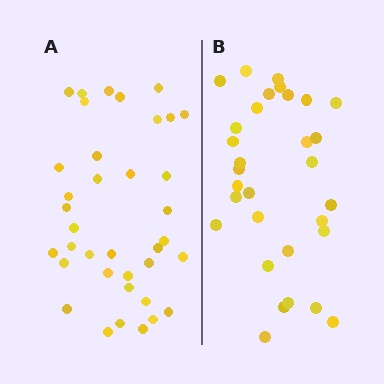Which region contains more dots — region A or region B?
Region A (the left region) has more dots.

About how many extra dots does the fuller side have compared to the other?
Region A has about 6 more dots than region B.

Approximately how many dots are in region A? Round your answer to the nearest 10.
About 40 dots. (The exact count is 37, which rounds to 40.)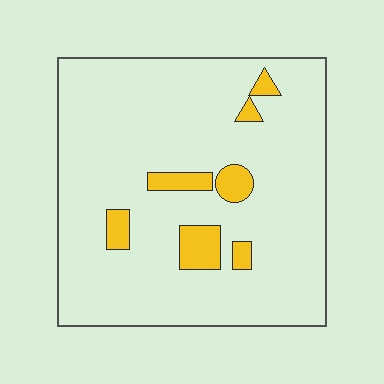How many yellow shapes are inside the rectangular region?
7.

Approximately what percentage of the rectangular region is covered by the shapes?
Approximately 10%.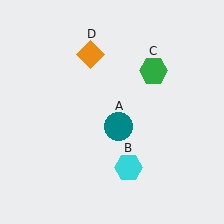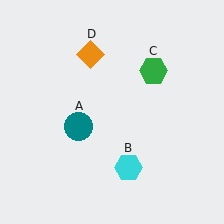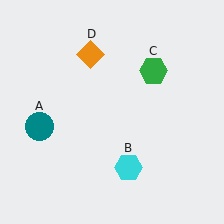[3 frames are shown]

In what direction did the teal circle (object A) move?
The teal circle (object A) moved left.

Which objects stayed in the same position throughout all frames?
Cyan hexagon (object B) and green hexagon (object C) and orange diamond (object D) remained stationary.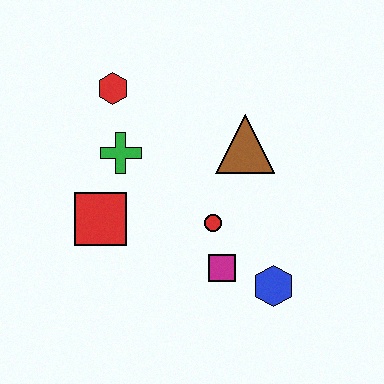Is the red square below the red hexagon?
Yes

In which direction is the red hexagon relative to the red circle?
The red hexagon is above the red circle.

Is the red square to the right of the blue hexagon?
No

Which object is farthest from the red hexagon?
The blue hexagon is farthest from the red hexagon.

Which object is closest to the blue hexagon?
The magenta square is closest to the blue hexagon.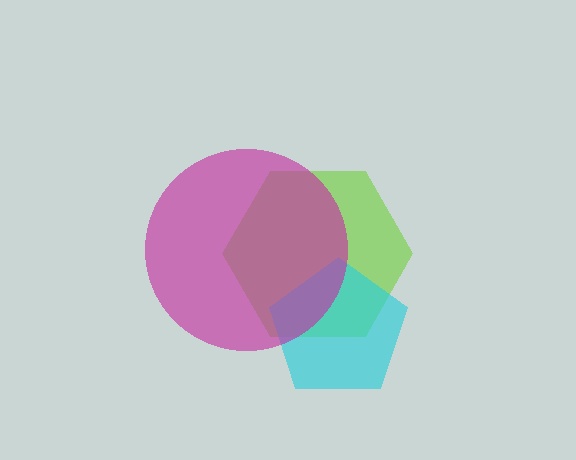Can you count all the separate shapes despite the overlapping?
Yes, there are 3 separate shapes.